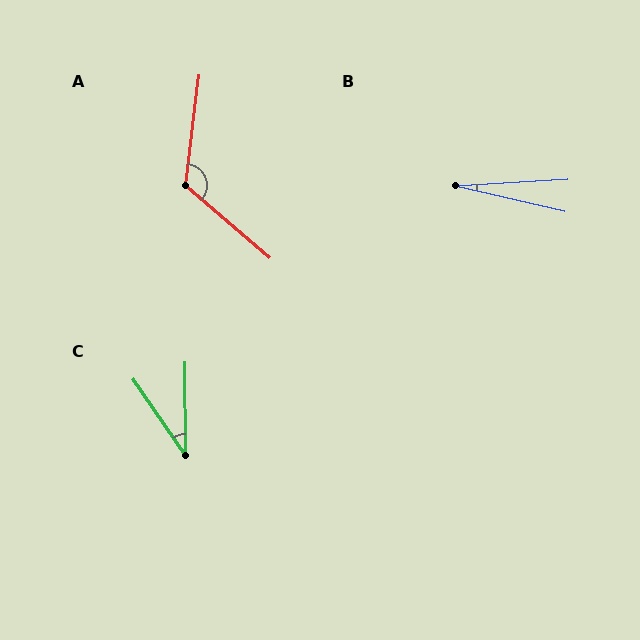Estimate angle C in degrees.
Approximately 34 degrees.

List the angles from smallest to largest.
B (16°), C (34°), A (123°).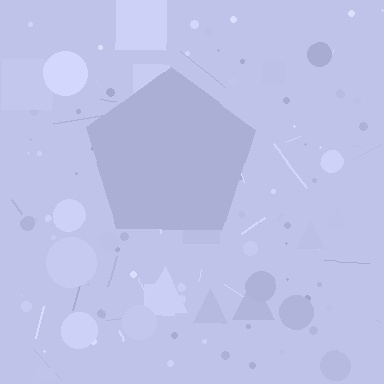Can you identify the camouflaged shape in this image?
The camouflaged shape is a pentagon.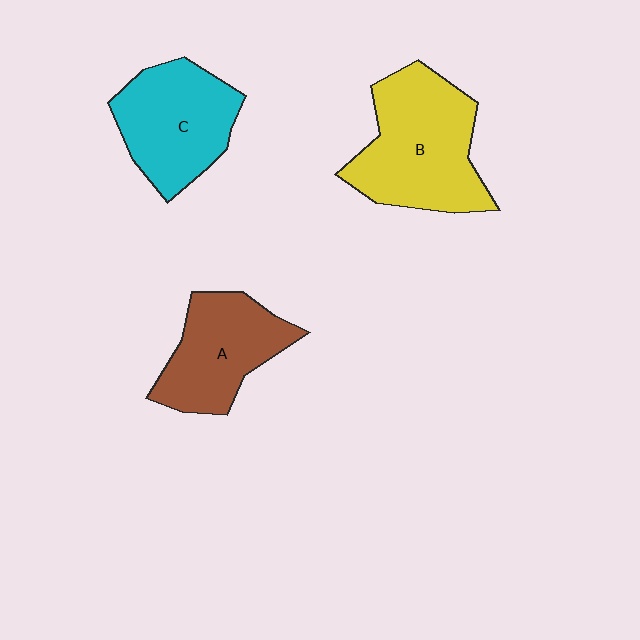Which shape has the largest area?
Shape B (yellow).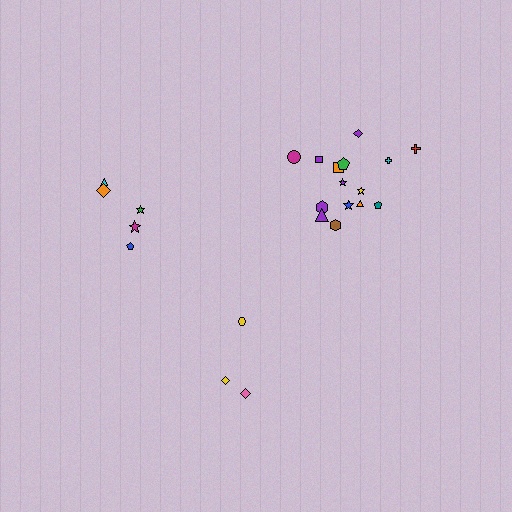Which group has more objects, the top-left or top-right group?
The top-right group.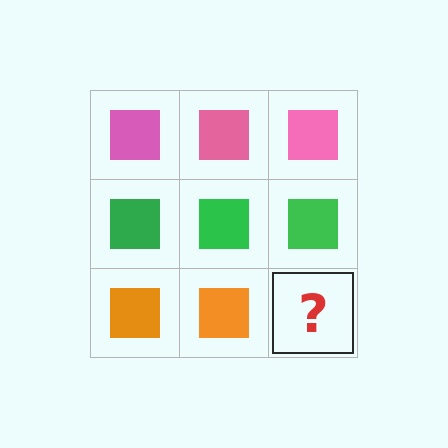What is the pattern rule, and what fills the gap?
The rule is that each row has a consistent color. The gap should be filled with an orange square.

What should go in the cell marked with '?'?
The missing cell should contain an orange square.